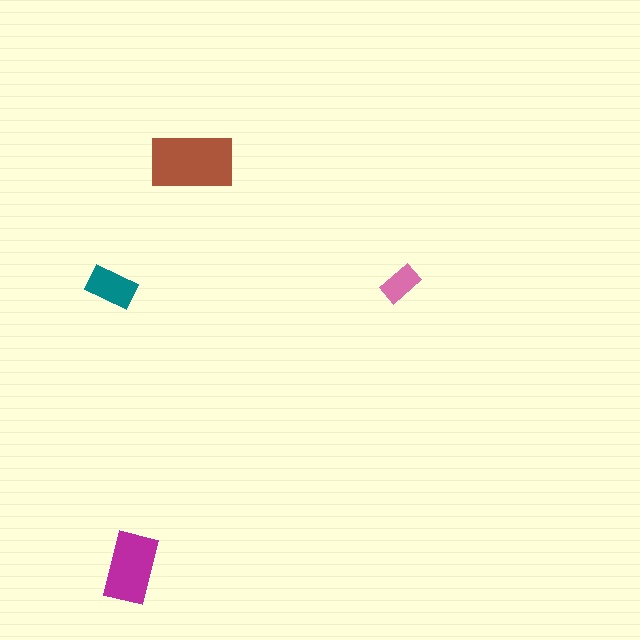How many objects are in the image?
There are 4 objects in the image.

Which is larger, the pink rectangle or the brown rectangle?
The brown one.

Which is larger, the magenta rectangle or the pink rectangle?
The magenta one.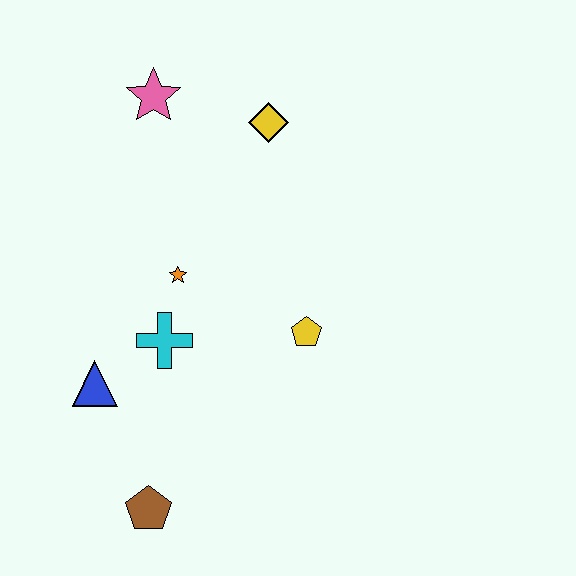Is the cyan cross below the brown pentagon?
No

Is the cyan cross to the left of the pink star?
No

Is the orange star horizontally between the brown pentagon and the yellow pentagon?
Yes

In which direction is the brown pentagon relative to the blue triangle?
The brown pentagon is below the blue triangle.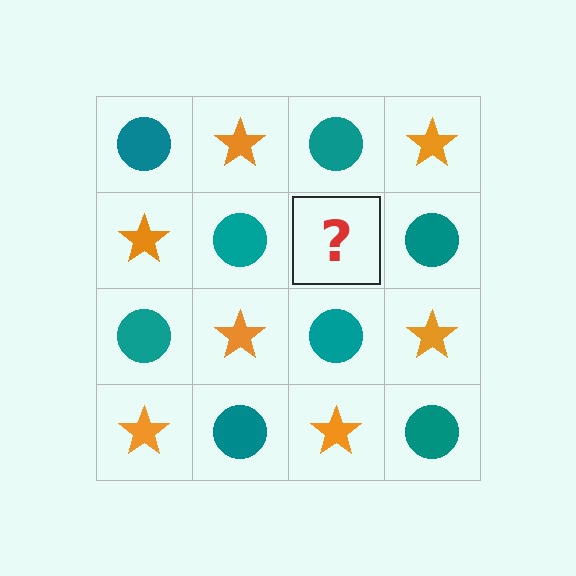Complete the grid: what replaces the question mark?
The question mark should be replaced with an orange star.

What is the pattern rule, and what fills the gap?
The rule is that it alternates teal circle and orange star in a checkerboard pattern. The gap should be filled with an orange star.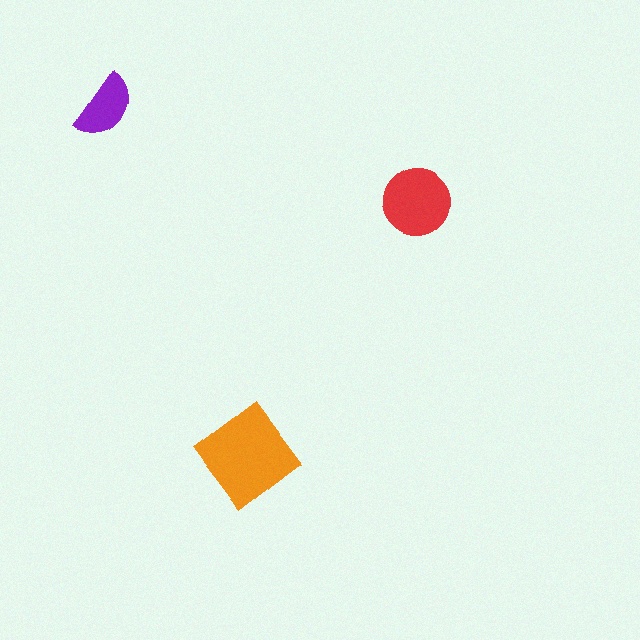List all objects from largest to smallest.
The orange diamond, the red circle, the purple semicircle.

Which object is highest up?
The purple semicircle is topmost.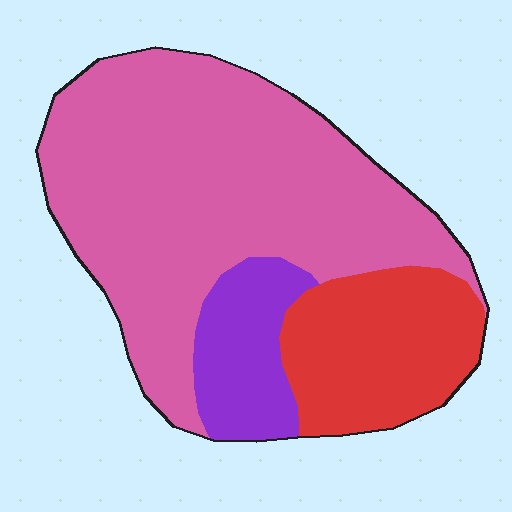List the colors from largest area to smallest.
From largest to smallest: pink, red, purple.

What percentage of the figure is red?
Red covers around 20% of the figure.